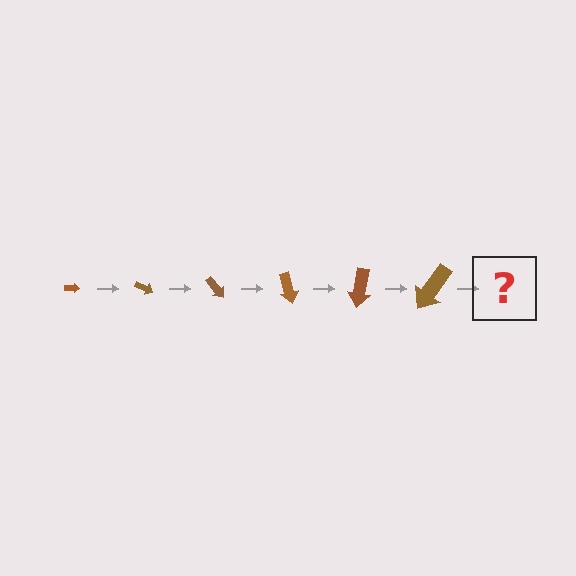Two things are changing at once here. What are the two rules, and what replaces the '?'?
The two rules are that the arrow grows larger each step and it rotates 25 degrees each step. The '?' should be an arrow, larger than the previous one and rotated 150 degrees from the start.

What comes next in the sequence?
The next element should be an arrow, larger than the previous one and rotated 150 degrees from the start.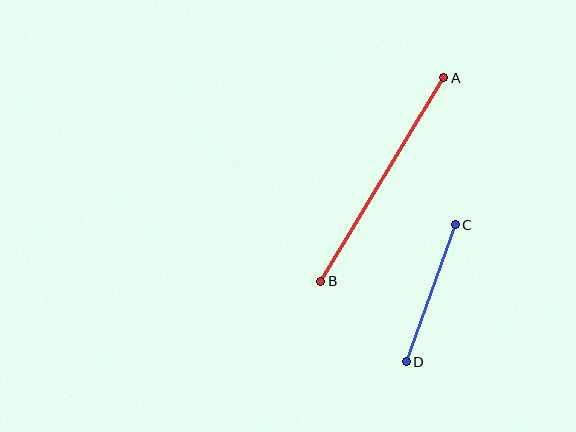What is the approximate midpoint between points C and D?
The midpoint is at approximately (431, 293) pixels.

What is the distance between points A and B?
The distance is approximately 238 pixels.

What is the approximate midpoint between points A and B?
The midpoint is at approximately (382, 180) pixels.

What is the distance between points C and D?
The distance is approximately 146 pixels.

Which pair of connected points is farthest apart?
Points A and B are farthest apart.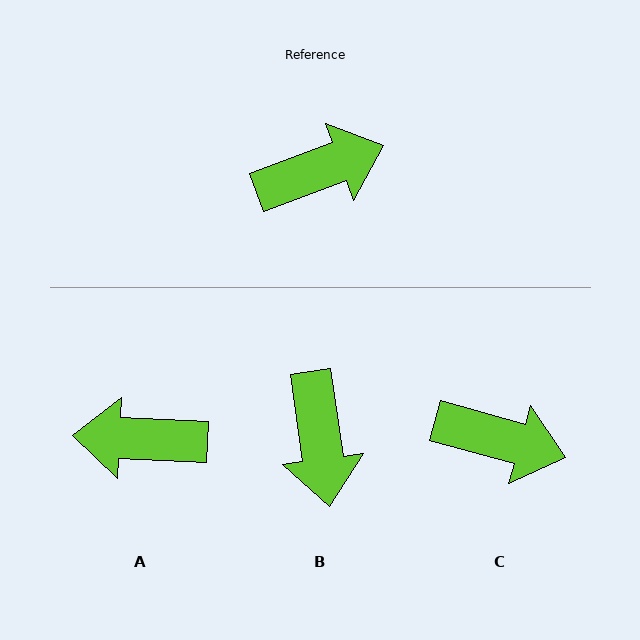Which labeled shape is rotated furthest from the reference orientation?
A, about 157 degrees away.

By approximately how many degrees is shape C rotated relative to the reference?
Approximately 36 degrees clockwise.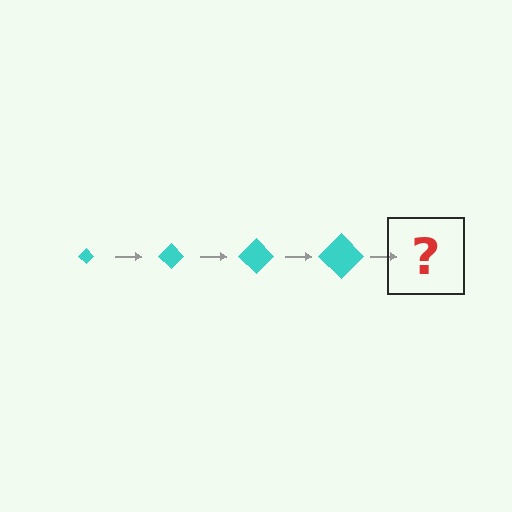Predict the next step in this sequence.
The next step is a cyan diamond, larger than the previous one.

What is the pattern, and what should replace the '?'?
The pattern is that the diamond gets progressively larger each step. The '?' should be a cyan diamond, larger than the previous one.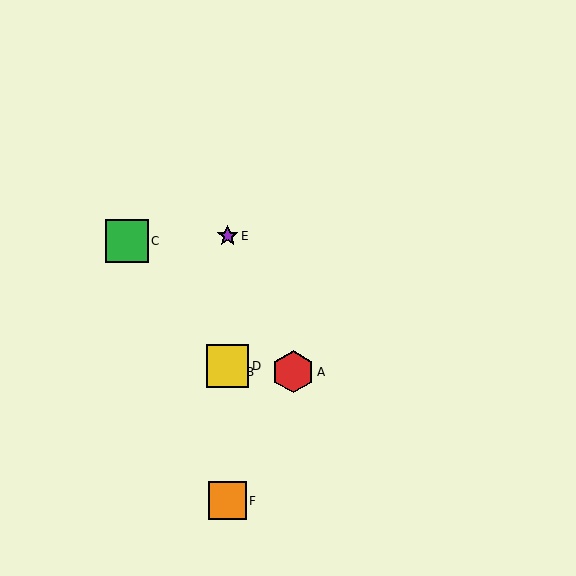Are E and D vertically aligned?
Yes, both are at x≈228.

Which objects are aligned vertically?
Objects B, D, E, F are aligned vertically.